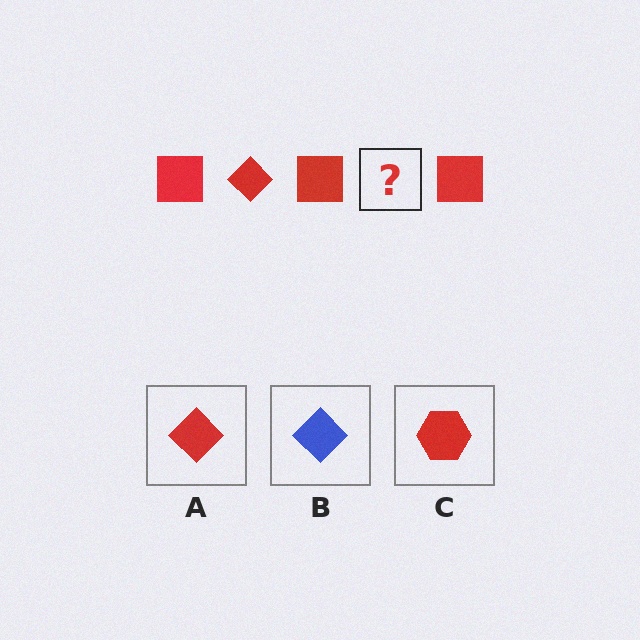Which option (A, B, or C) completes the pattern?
A.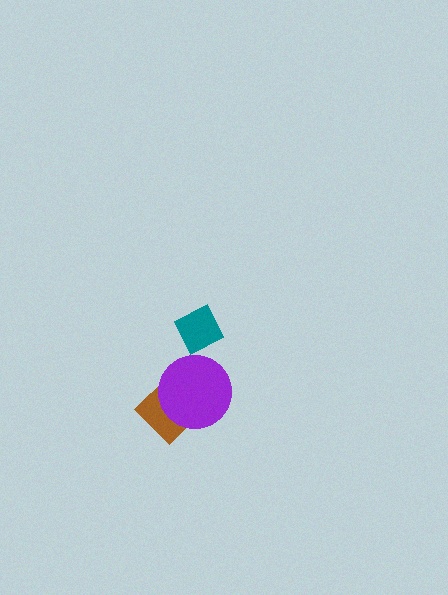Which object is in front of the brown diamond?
The purple circle is in front of the brown diamond.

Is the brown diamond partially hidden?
Yes, it is partially covered by another shape.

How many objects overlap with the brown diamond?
1 object overlaps with the brown diamond.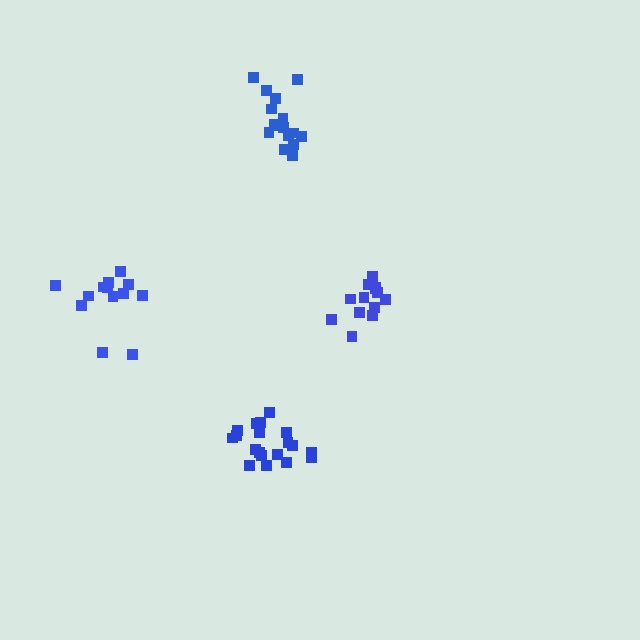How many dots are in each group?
Group 1: 13 dots, Group 2: 19 dots, Group 3: 13 dots, Group 4: 16 dots (61 total).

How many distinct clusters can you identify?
There are 4 distinct clusters.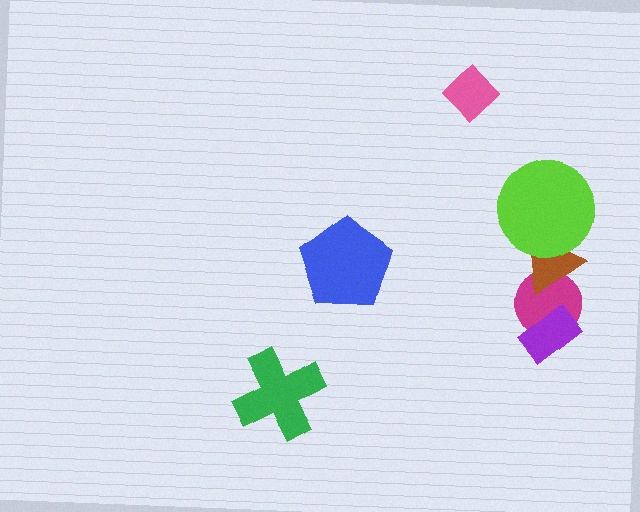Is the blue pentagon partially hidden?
No, no other shape covers it.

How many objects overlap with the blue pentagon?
0 objects overlap with the blue pentagon.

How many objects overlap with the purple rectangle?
1 object overlaps with the purple rectangle.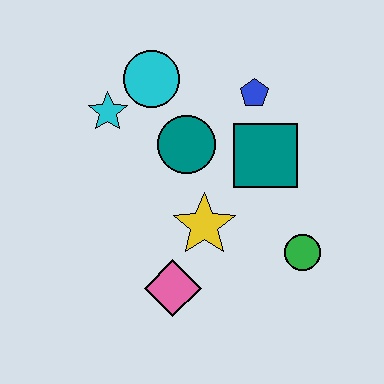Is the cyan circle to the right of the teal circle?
No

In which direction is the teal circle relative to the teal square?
The teal circle is to the left of the teal square.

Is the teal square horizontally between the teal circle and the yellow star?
No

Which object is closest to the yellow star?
The pink diamond is closest to the yellow star.